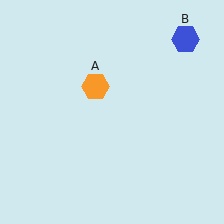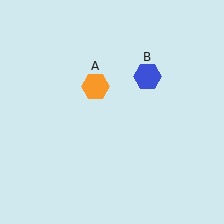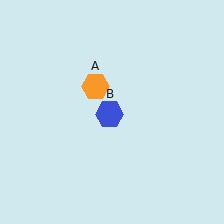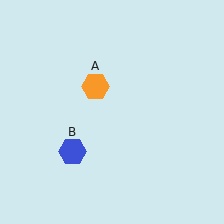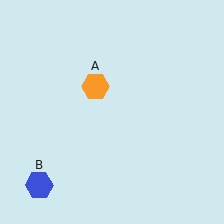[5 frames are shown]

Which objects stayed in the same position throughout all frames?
Orange hexagon (object A) remained stationary.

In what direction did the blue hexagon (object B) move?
The blue hexagon (object B) moved down and to the left.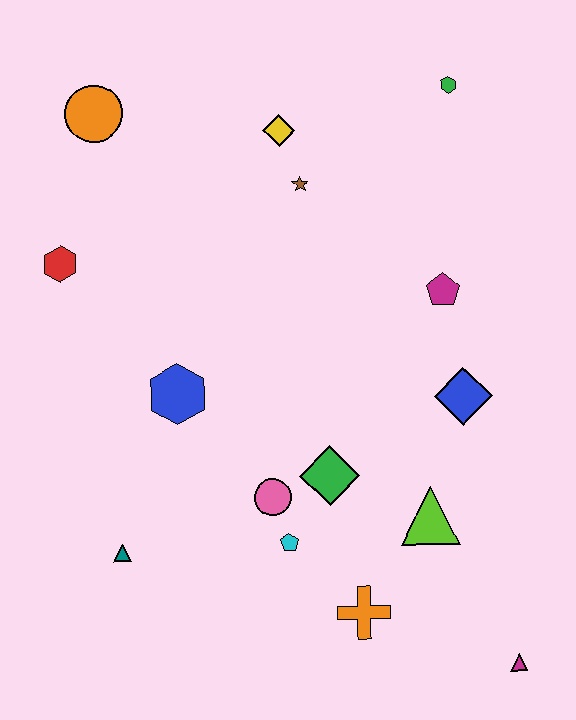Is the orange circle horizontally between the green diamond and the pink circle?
No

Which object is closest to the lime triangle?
The green diamond is closest to the lime triangle.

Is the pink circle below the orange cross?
No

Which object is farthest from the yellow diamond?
The magenta triangle is farthest from the yellow diamond.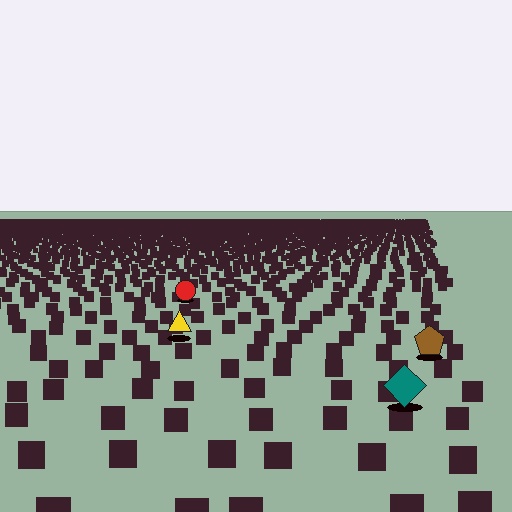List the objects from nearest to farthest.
From nearest to farthest: the teal diamond, the brown pentagon, the yellow triangle, the red circle.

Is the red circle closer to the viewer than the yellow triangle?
No. The yellow triangle is closer — you can tell from the texture gradient: the ground texture is coarser near it.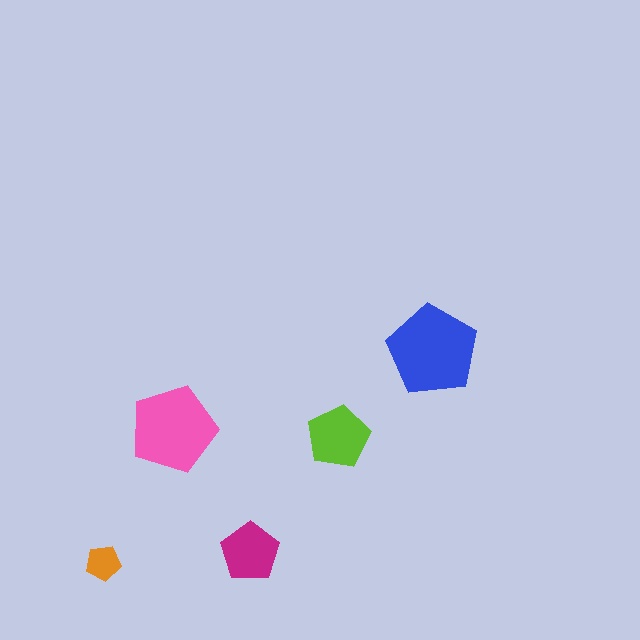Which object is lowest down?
The orange pentagon is bottommost.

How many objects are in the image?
There are 5 objects in the image.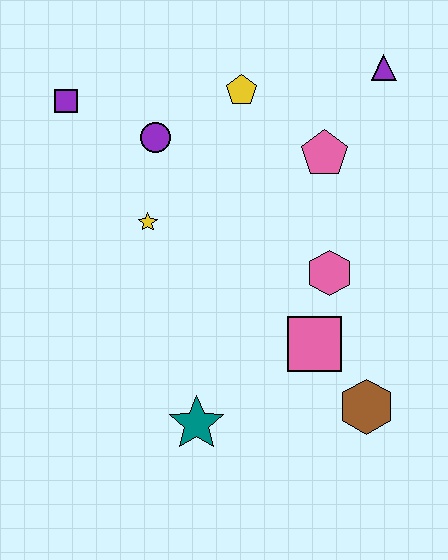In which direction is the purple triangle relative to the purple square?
The purple triangle is to the right of the purple square.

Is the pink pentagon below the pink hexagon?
No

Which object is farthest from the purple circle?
The brown hexagon is farthest from the purple circle.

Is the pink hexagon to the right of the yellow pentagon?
Yes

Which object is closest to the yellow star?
The purple circle is closest to the yellow star.